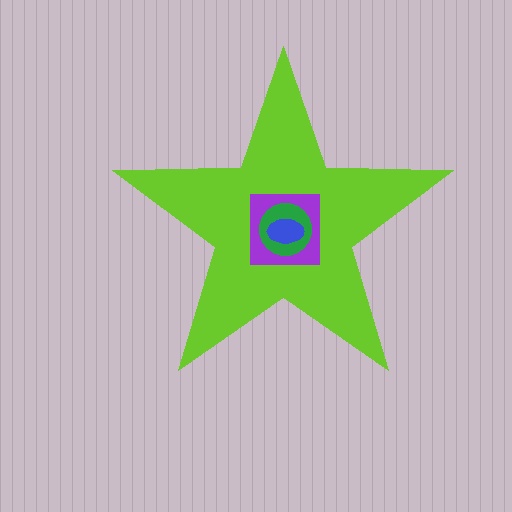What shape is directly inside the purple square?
The green circle.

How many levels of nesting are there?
4.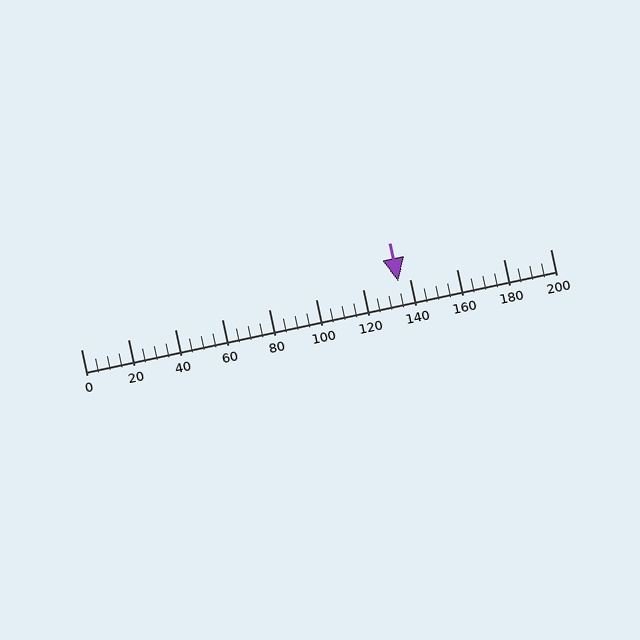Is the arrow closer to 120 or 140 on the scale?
The arrow is closer to 140.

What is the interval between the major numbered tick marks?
The major tick marks are spaced 20 units apart.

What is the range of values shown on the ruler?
The ruler shows values from 0 to 200.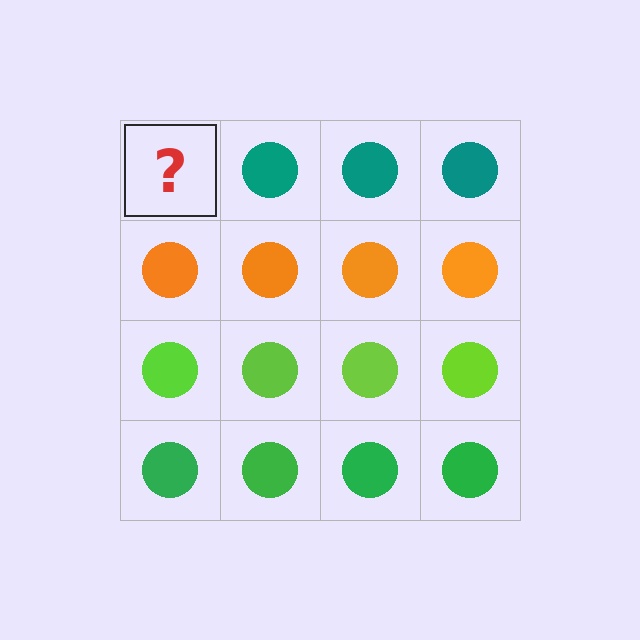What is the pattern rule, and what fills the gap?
The rule is that each row has a consistent color. The gap should be filled with a teal circle.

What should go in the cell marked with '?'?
The missing cell should contain a teal circle.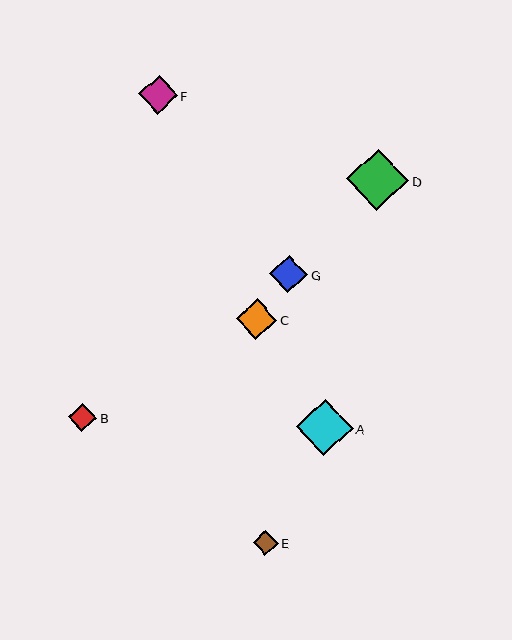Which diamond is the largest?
Diamond D is the largest with a size of approximately 62 pixels.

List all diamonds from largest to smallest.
From largest to smallest: D, A, C, F, G, B, E.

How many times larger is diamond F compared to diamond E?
Diamond F is approximately 1.5 times the size of diamond E.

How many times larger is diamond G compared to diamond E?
Diamond G is approximately 1.5 times the size of diamond E.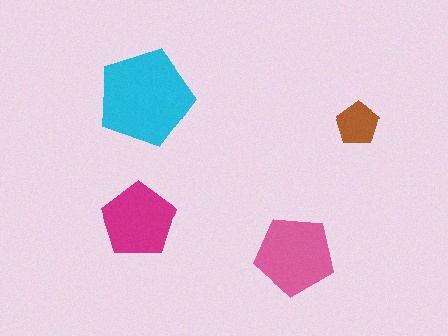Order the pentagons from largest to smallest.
the cyan one, the pink one, the magenta one, the brown one.